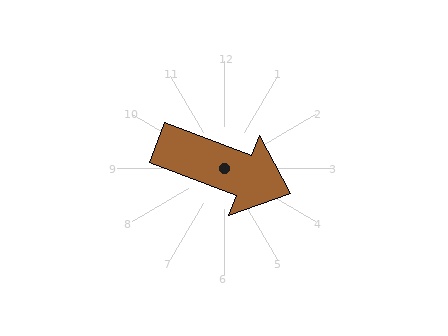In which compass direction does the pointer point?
East.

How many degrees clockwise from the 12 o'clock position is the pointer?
Approximately 111 degrees.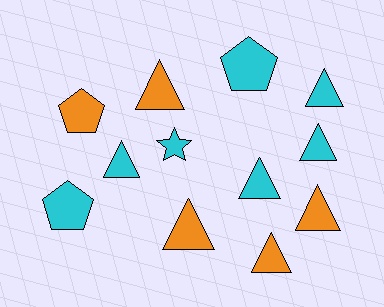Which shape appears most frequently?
Triangle, with 8 objects.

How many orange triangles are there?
There are 4 orange triangles.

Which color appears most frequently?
Cyan, with 7 objects.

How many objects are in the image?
There are 12 objects.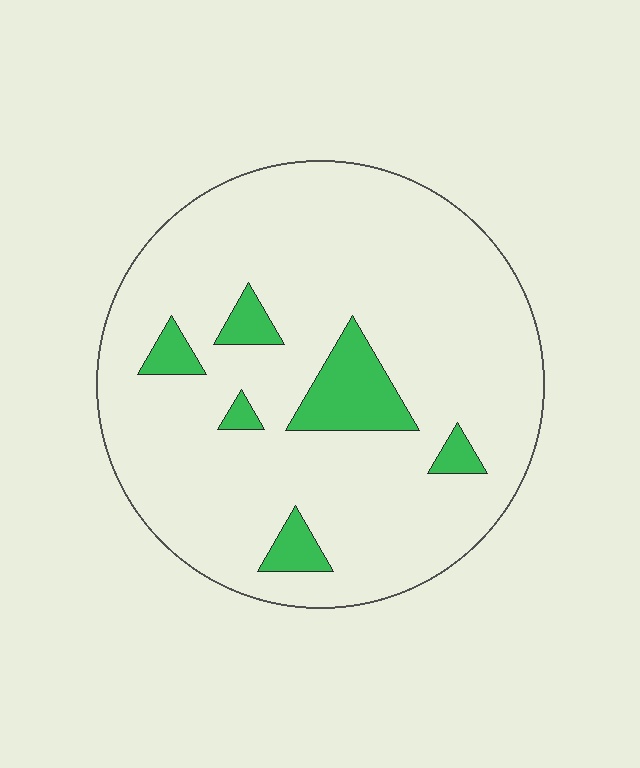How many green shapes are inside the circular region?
6.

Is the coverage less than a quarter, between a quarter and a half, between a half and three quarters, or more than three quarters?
Less than a quarter.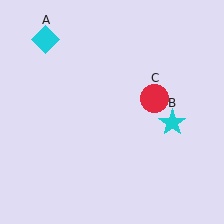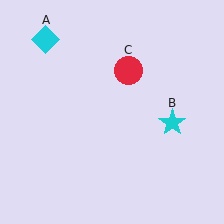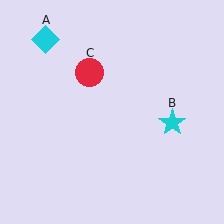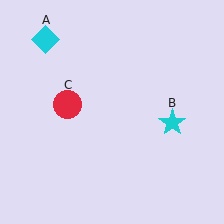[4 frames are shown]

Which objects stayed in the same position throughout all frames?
Cyan diamond (object A) and cyan star (object B) remained stationary.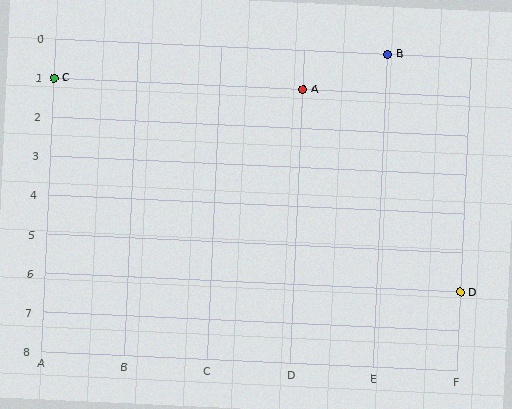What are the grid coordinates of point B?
Point B is at grid coordinates (E, 0).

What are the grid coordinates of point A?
Point A is at grid coordinates (D, 1).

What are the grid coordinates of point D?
Point D is at grid coordinates (F, 6).